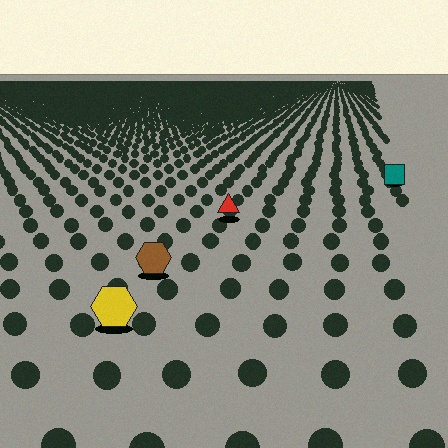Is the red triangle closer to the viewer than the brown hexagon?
No. The brown hexagon is closer — you can tell from the texture gradient: the ground texture is coarser near it.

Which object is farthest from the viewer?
The teal square is farthest from the viewer. It appears smaller and the ground texture around it is denser.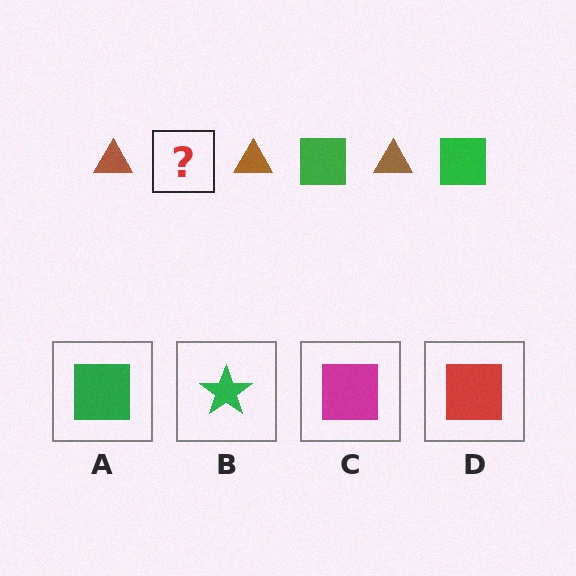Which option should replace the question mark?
Option A.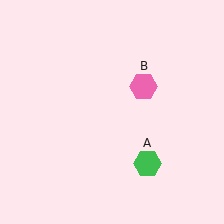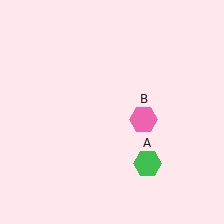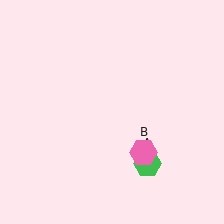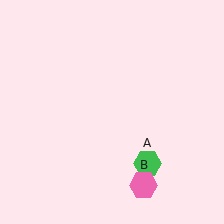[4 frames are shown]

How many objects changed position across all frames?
1 object changed position: pink hexagon (object B).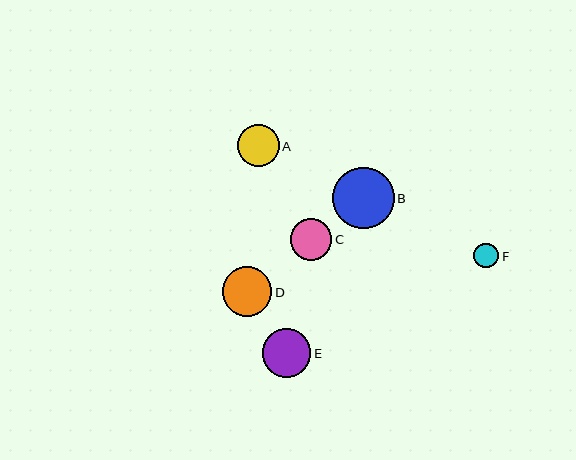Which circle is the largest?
Circle B is the largest with a size of approximately 62 pixels.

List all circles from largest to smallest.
From largest to smallest: B, D, E, A, C, F.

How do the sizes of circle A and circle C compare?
Circle A and circle C are approximately the same size.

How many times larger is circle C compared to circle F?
Circle C is approximately 1.7 times the size of circle F.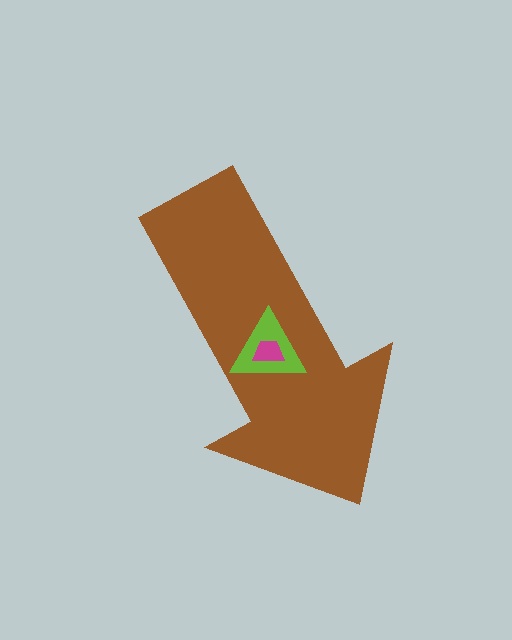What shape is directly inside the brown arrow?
The lime triangle.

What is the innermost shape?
The magenta trapezoid.